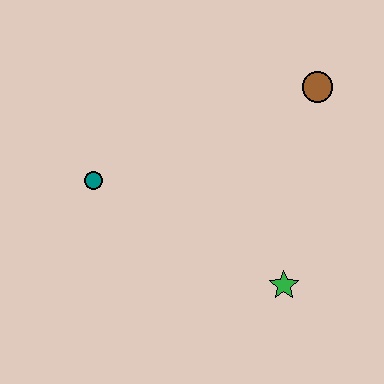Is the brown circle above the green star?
Yes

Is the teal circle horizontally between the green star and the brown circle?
No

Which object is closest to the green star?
The brown circle is closest to the green star.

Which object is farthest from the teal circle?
The brown circle is farthest from the teal circle.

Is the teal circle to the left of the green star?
Yes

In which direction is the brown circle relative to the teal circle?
The brown circle is to the right of the teal circle.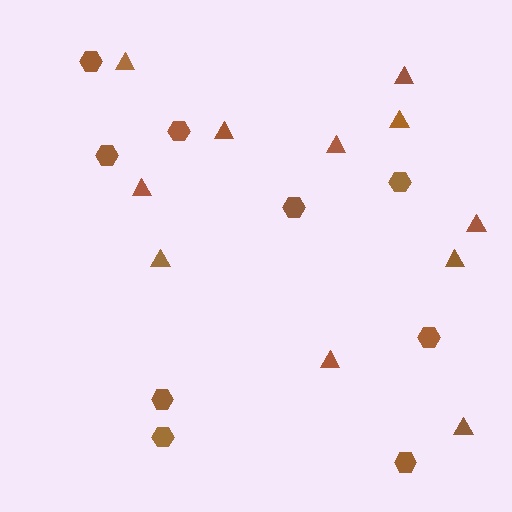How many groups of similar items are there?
There are 2 groups: one group of triangles (11) and one group of hexagons (9).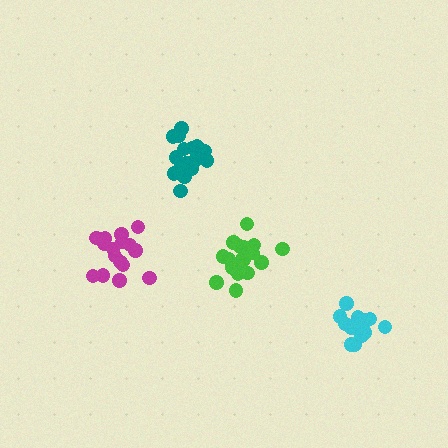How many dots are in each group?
Group 1: 16 dots, Group 2: 19 dots, Group 3: 15 dots, Group 4: 18 dots (68 total).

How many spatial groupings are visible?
There are 4 spatial groupings.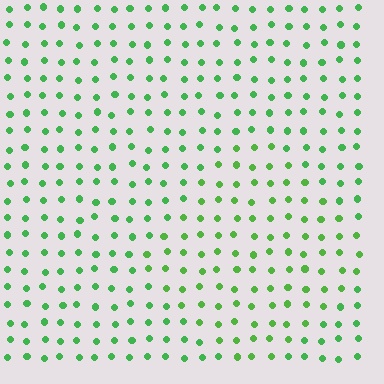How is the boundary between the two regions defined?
The boundary is defined purely by a slight shift in hue (about 17 degrees). Spacing, size, and orientation are identical on both sides.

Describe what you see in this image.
The image is filled with small green elements in a uniform arrangement. A diamond-shaped region is visible where the elements are tinted to a slightly different hue, forming a subtle color boundary.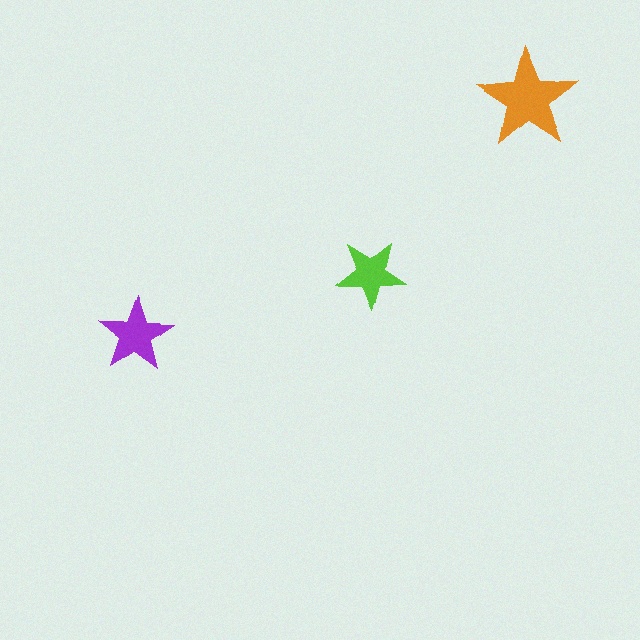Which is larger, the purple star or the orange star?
The orange one.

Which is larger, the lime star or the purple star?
The purple one.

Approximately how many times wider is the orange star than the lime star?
About 1.5 times wider.